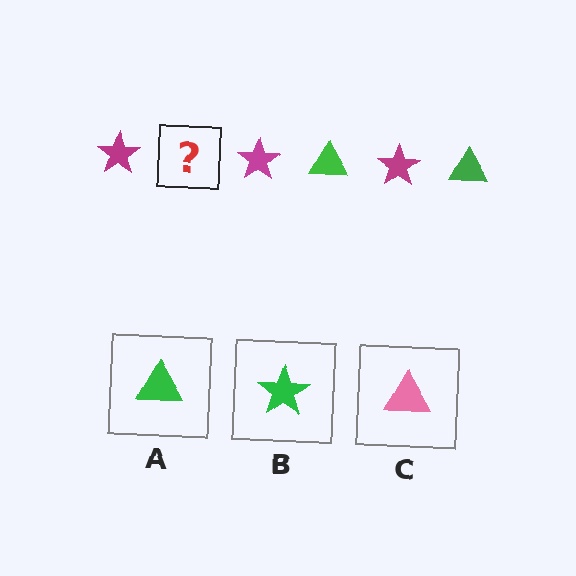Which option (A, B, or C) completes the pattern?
A.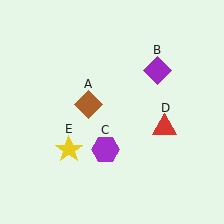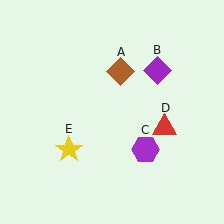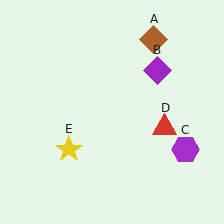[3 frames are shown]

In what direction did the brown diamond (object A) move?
The brown diamond (object A) moved up and to the right.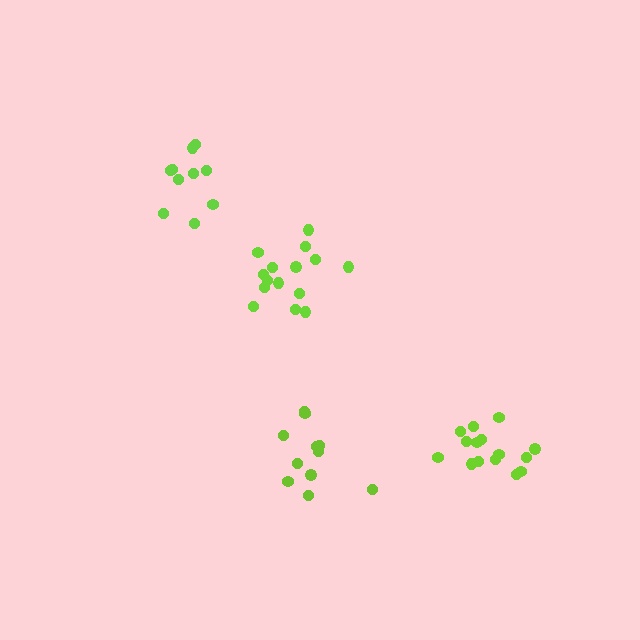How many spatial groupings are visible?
There are 4 spatial groupings.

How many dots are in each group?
Group 1: 11 dots, Group 2: 15 dots, Group 3: 15 dots, Group 4: 10 dots (51 total).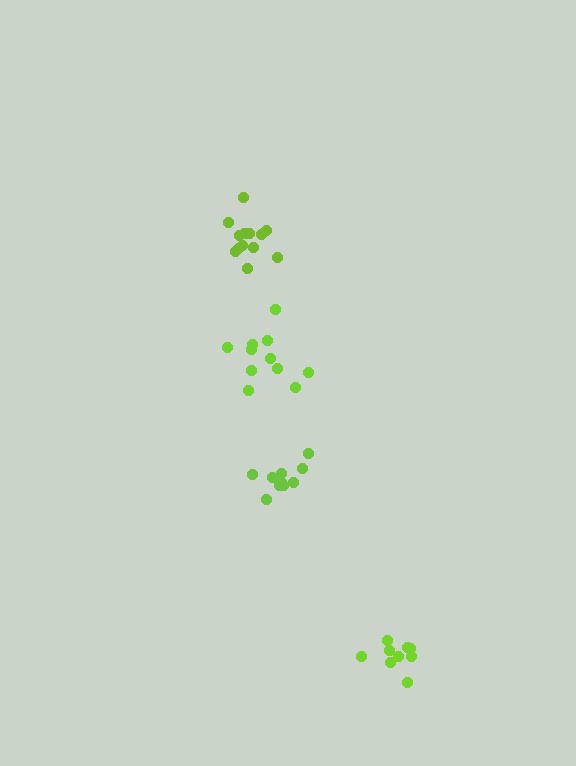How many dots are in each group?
Group 1: 11 dots, Group 2: 10 dots, Group 3: 9 dots, Group 4: 13 dots (43 total).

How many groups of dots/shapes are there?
There are 4 groups.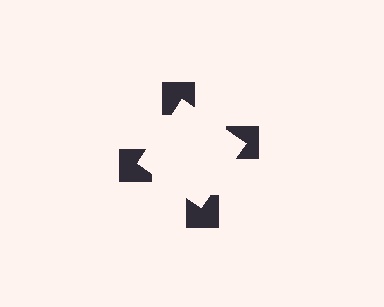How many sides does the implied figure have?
4 sides.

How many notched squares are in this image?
There are 4 — one at each vertex of the illusory square.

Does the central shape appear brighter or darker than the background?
It typically appears slightly brighter than the background, even though no actual brightness change is drawn.